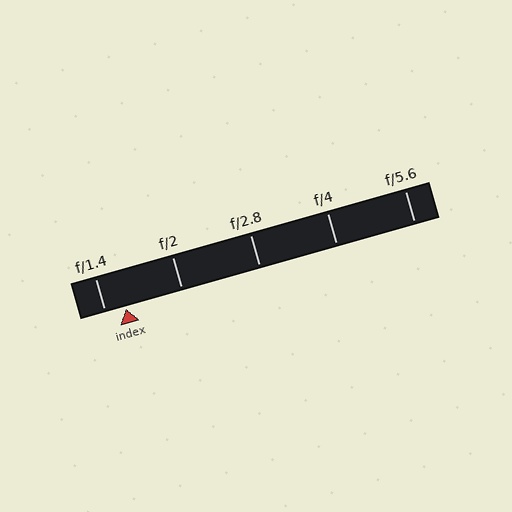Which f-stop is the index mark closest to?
The index mark is closest to f/1.4.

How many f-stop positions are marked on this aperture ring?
There are 5 f-stop positions marked.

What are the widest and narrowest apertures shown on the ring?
The widest aperture shown is f/1.4 and the narrowest is f/5.6.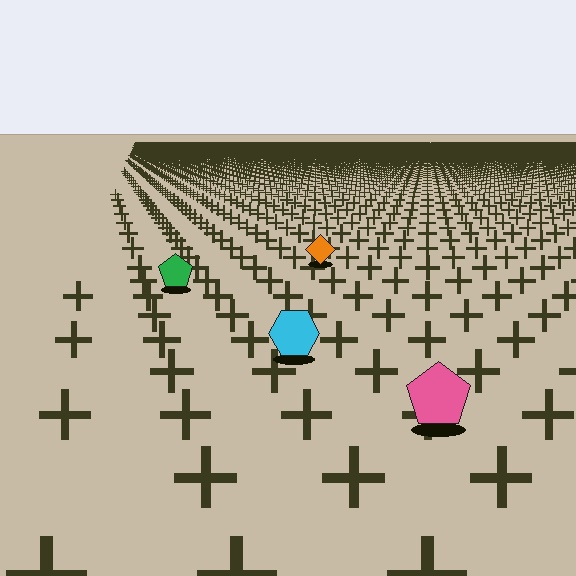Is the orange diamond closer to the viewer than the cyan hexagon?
No. The cyan hexagon is closer — you can tell from the texture gradient: the ground texture is coarser near it.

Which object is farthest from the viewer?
The orange diamond is farthest from the viewer. It appears smaller and the ground texture around it is denser.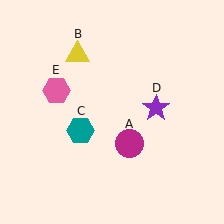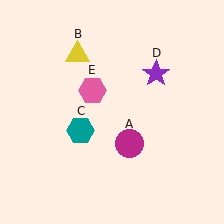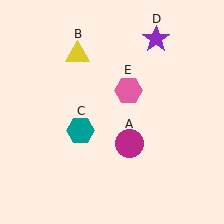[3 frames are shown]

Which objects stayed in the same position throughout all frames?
Magenta circle (object A) and yellow triangle (object B) and teal hexagon (object C) remained stationary.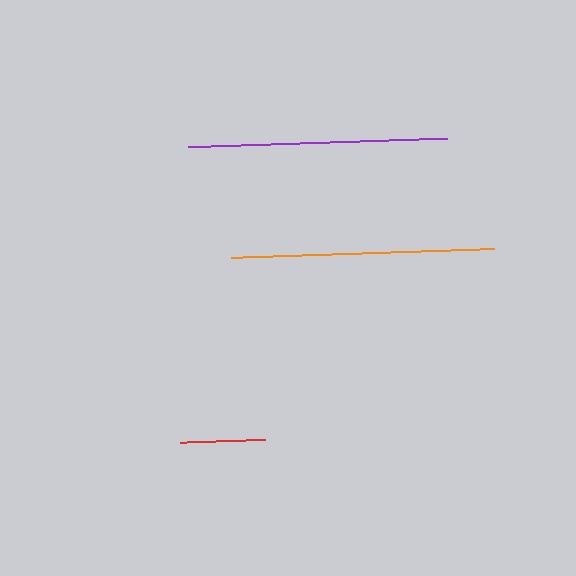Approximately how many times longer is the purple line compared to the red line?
The purple line is approximately 3.1 times the length of the red line.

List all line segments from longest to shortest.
From longest to shortest: orange, purple, red.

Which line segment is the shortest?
The red line is the shortest at approximately 85 pixels.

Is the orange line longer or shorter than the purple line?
The orange line is longer than the purple line.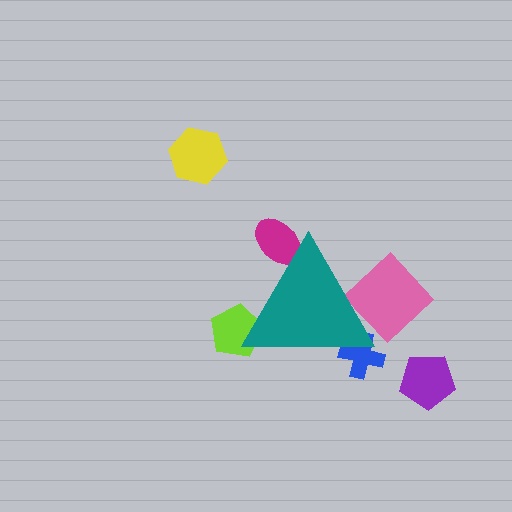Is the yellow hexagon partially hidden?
No, the yellow hexagon is fully visible.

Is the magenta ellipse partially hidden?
Yes, the magenta ellipse is partially hidden behind the teal triangle.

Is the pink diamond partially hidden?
Yes, the pink diamond is partially hidden behind the teal triangle.